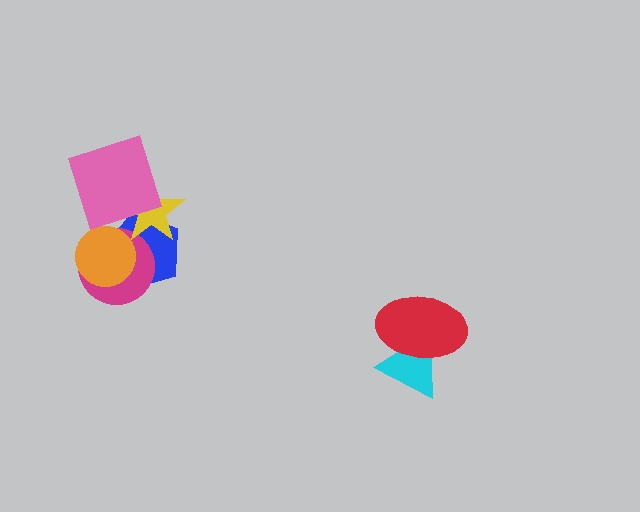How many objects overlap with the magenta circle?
3 objects overlap with the magenta circle.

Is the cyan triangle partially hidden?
Yes, it is partially covered by another shape.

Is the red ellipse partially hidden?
No, no other shape covers it.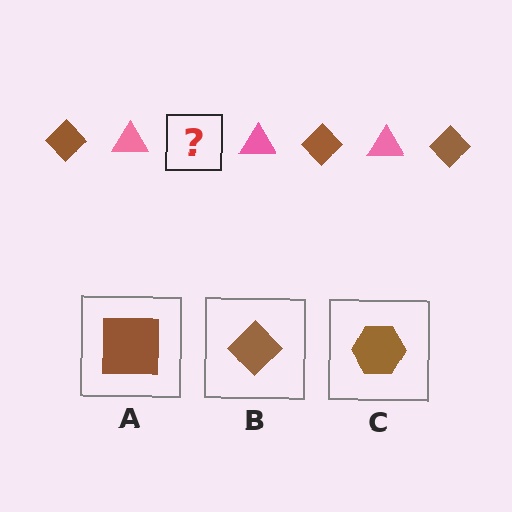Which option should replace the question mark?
Option B.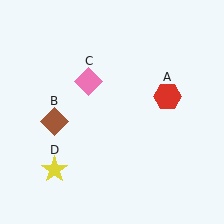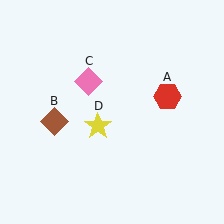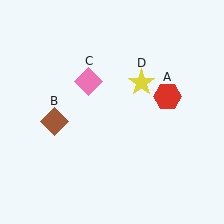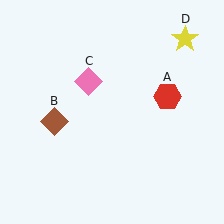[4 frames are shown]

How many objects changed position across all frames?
1 object changed position: yellow star (object D).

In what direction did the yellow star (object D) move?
The yellow star (object D) moved up and to the right.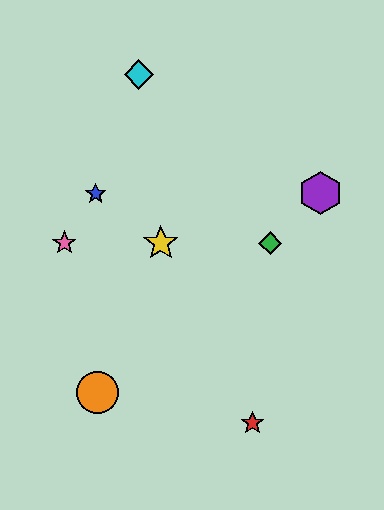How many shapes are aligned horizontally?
3 shapes (the green diamond, the yellow star, the pink star) are aligned horizontally.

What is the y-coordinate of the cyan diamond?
The cyan diamond is at y≈74.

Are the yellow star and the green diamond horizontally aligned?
Yes, both are at y≈243.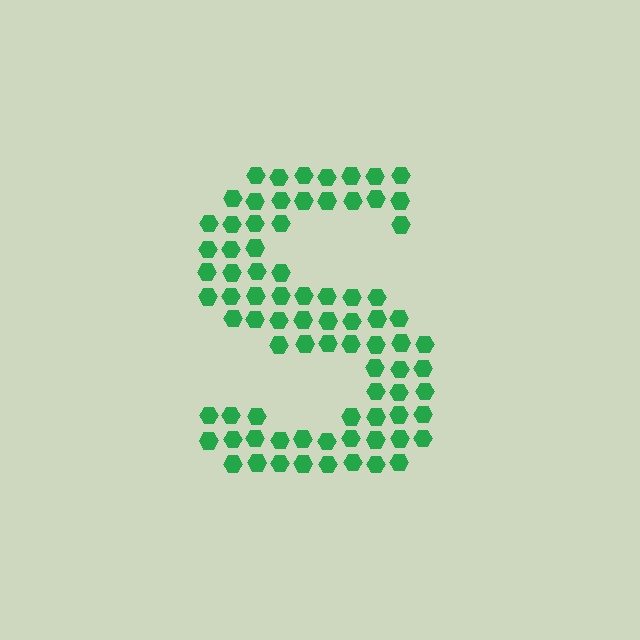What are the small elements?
The small elements are hexagons.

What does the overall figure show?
The overall figure shows the letter S.